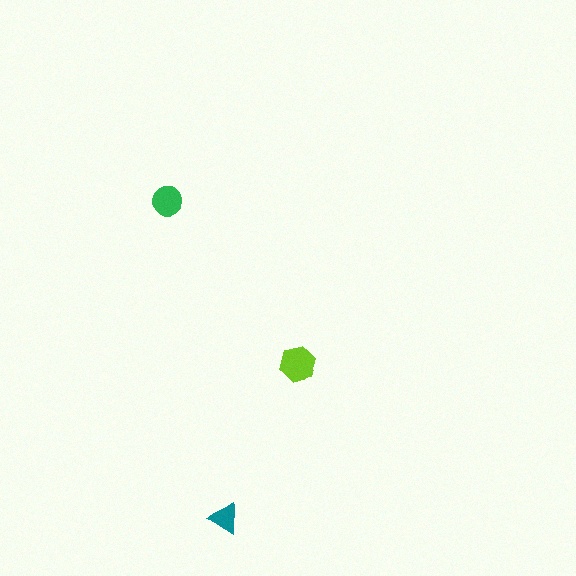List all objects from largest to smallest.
The lime hexagon, the green circle, the teal triangle.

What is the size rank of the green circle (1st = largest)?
2nd.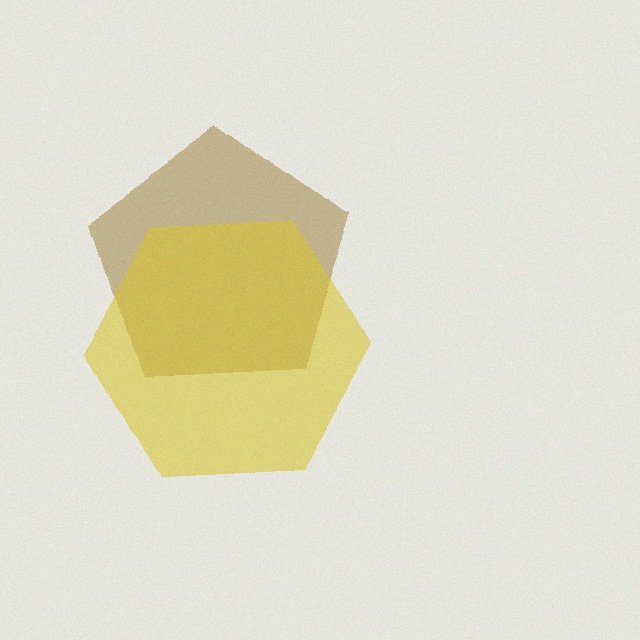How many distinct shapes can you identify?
There are 2 distinct shapes: a brown pentagon, a yellow hexagon.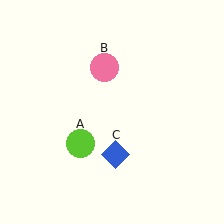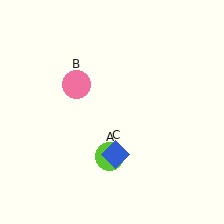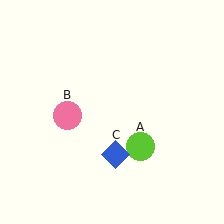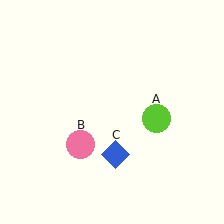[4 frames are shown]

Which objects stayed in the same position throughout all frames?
Blue diamond (object C) remained stationary.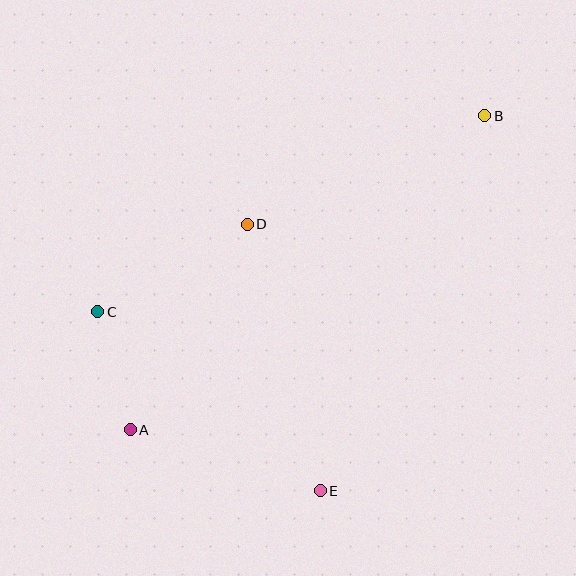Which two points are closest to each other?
Points A and C are closest to each other.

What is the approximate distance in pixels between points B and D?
The distance between B and D is approximately 261 pixels.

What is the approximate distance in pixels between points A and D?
The distance between A and D is approximately 237 pixels.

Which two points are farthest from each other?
Points A and B are farthest from each other.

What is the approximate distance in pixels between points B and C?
The distance between B and C is approximately 434 pixels.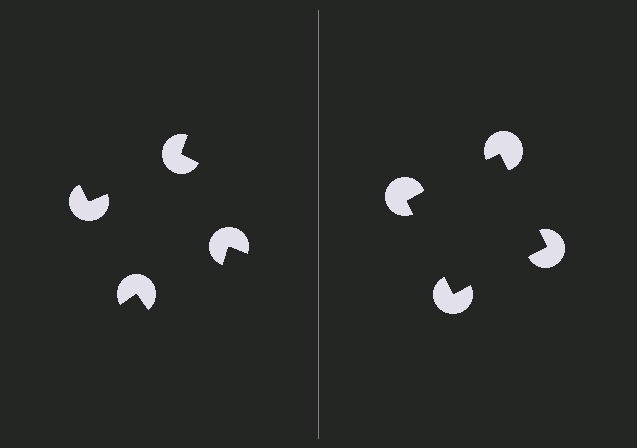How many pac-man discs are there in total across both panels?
8 — 4 on each side.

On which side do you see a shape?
An illusory square appears on the right side. On the left side the wedge cuts are rotated, so no coherent shape forms.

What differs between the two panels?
The pac-man discs are positioned identically on both sides; only the wedge orientations differ. On the right they align to a square; on the left they are misaligned.